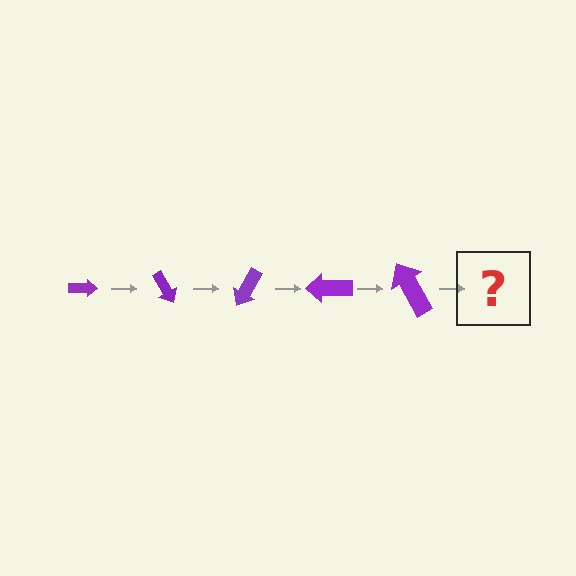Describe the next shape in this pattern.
It should be an arrow, larger than the previous one and rotated 300 degrees from the start.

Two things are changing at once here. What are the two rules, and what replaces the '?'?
The two rules are that the arrow grows larger each step and it rotates 60 degrees each step. The '?' should be an arrow, larger than the previous one and rotated 300 degrees from the start.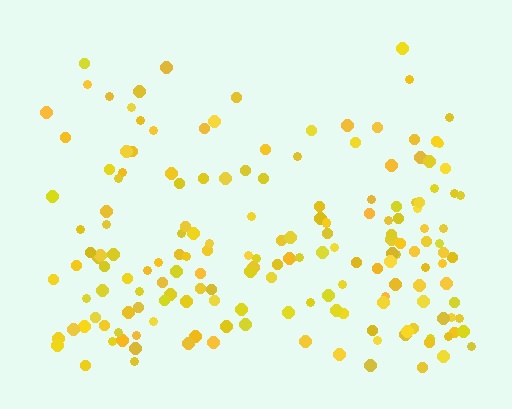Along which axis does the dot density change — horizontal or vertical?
Vertical.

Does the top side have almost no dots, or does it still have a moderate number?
Still a moderate number, just noticeably fewer than the bottom.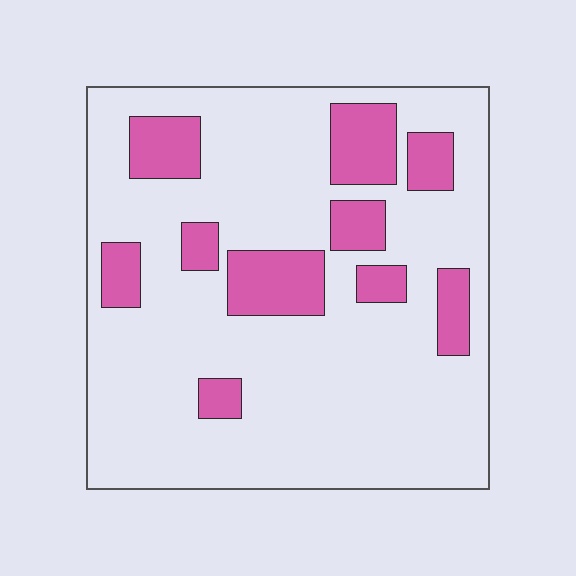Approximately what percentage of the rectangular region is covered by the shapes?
Approximately 20%.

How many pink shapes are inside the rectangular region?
10.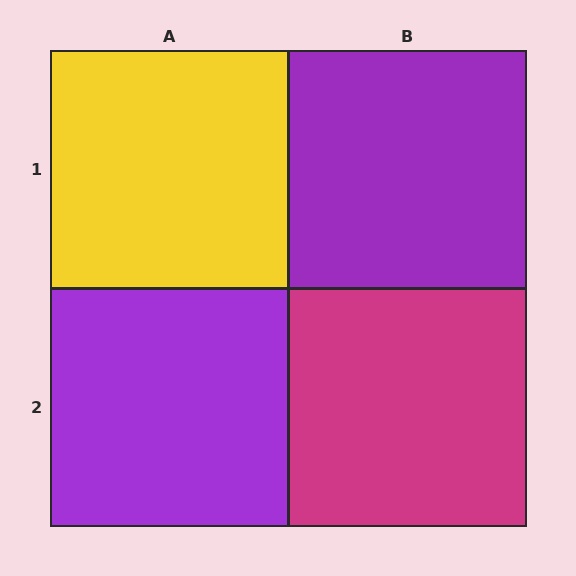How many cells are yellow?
1 cell is yellow.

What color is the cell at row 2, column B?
Magenta.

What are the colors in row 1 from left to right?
Yellow, purple.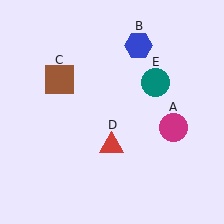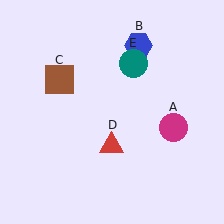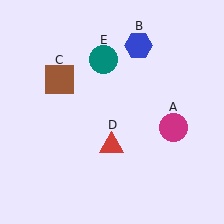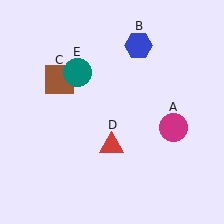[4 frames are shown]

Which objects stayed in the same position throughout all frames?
Magenta circle (object A) and blue hexagon (object B) and brown square (object C) and red triangle (object D) remained stationary.